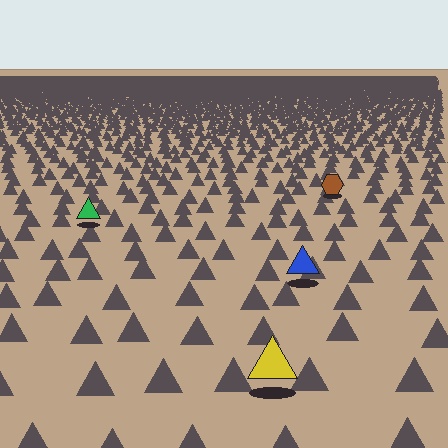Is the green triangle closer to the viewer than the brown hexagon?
Yes. The green triangle is closer — you can tell from the texture gradient: the ground texture is coarser near it.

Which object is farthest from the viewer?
The brown hexagon is farthest from the viewer. It appears smaller and the ground texture around it is denser.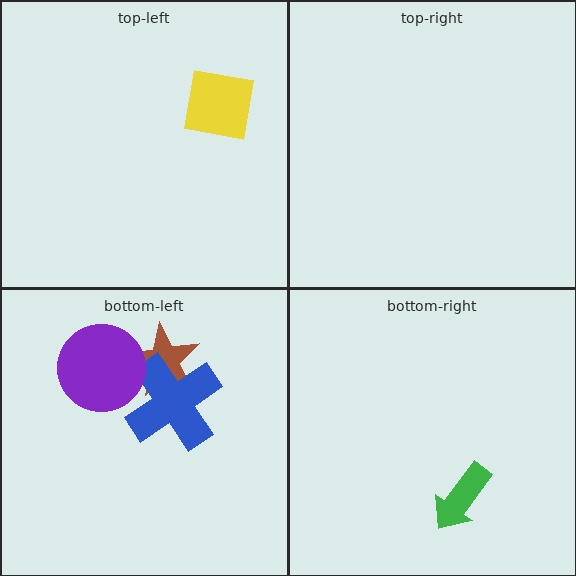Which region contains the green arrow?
The bottom-right region.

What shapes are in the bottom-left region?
The brown star, the blue cross, the purple circle.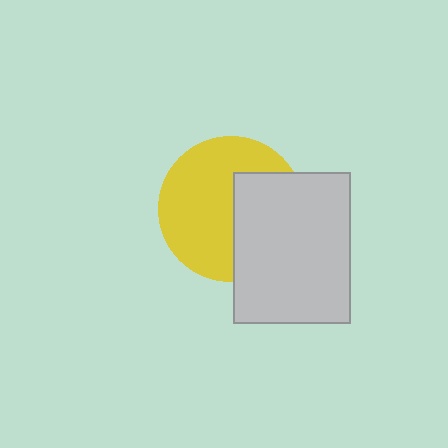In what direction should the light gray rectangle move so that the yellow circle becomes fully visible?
The light gray rectangle should move right. That is the shortest direction to clear the overlap and leave the yellow circle fully visible.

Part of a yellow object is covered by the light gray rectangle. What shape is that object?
It is a circle.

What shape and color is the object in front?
The object in front is a light gray rectangle.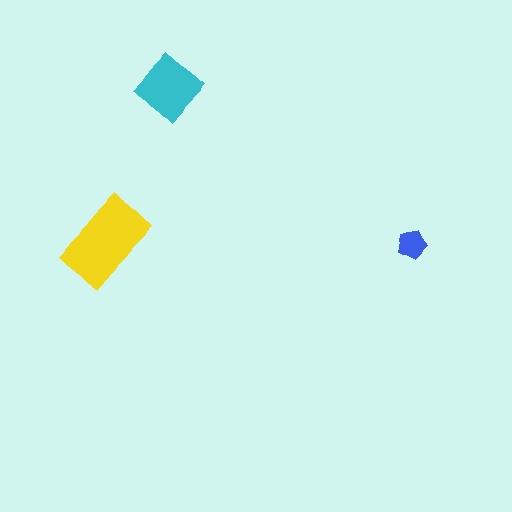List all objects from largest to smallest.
The yellow rectangle, the cyan diamond, the blue pentagon.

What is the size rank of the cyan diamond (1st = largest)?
2nd.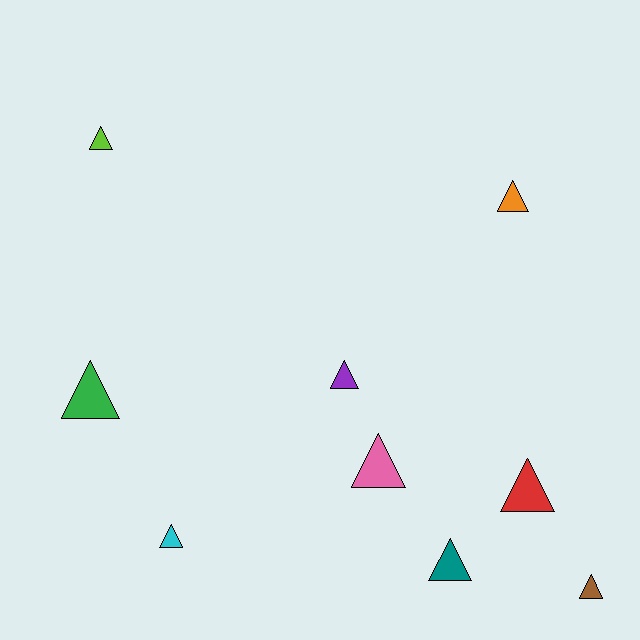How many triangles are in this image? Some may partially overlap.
There are 9 triangles.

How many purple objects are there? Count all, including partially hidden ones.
There is 1 purple object.